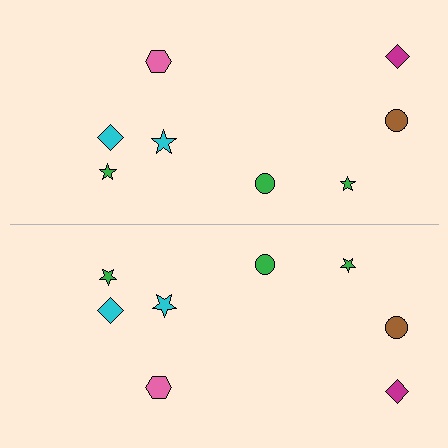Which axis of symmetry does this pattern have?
The pattern has a horizontal axis of symmetry running through the center of the image.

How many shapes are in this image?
There are 16 shapes in this image.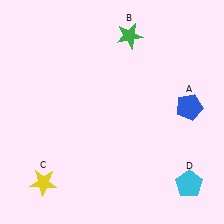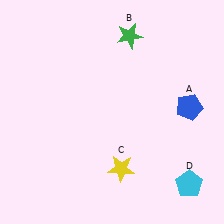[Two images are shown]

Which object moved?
The yellow star (C) moved right.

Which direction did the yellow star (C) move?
The yellow star (C) moved right.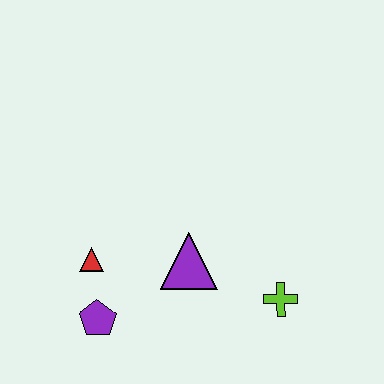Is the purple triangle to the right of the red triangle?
Yes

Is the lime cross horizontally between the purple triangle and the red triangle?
No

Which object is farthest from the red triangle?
The lime cross is farthest from the red triangle.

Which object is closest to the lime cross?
The purple triangle is closest to the lime cross.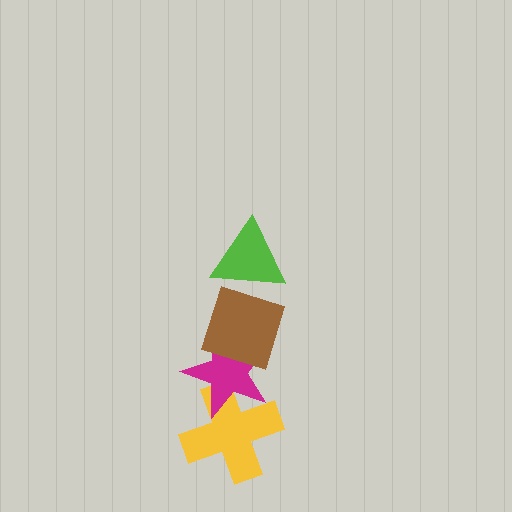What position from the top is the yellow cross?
The yellow cross is 4th from the top.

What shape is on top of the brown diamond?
The lime triangle is on top of the brown diamond.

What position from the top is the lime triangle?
The lime triangle is 1st from the top.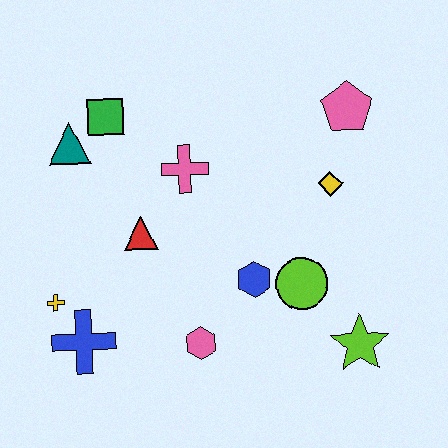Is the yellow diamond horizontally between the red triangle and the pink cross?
No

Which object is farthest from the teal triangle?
The lime star is farthest from the teal triangle.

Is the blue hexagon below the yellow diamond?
Yes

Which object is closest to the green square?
The teal triangle is closest to the green square.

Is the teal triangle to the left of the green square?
Yes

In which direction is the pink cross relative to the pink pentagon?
The pink cross is to the left of the pink pentagon.